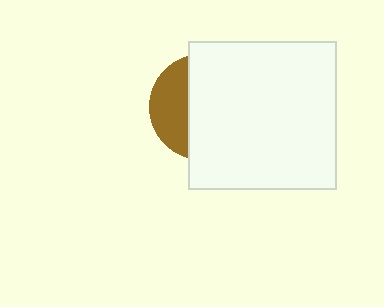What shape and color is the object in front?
The object in front is a white square.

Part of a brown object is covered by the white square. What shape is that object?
It is a circle.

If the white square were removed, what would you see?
You would see the complete brown circle.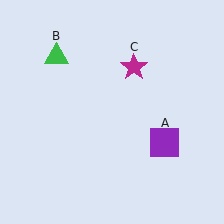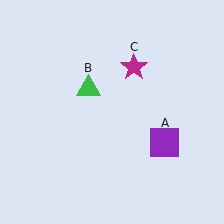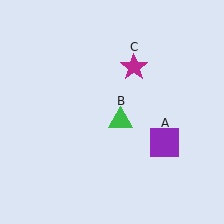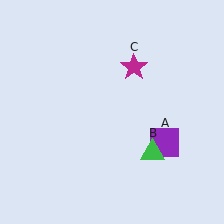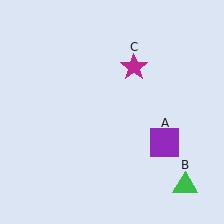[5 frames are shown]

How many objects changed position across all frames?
1 object changed position: green triangle (object B).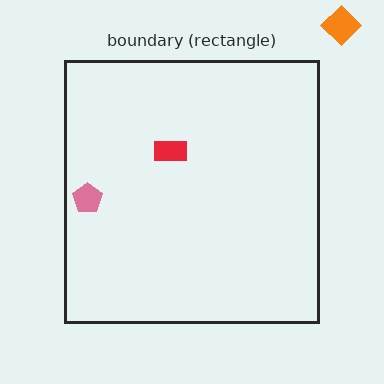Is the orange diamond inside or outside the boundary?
Outside.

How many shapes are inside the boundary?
2 inside, 1 outside.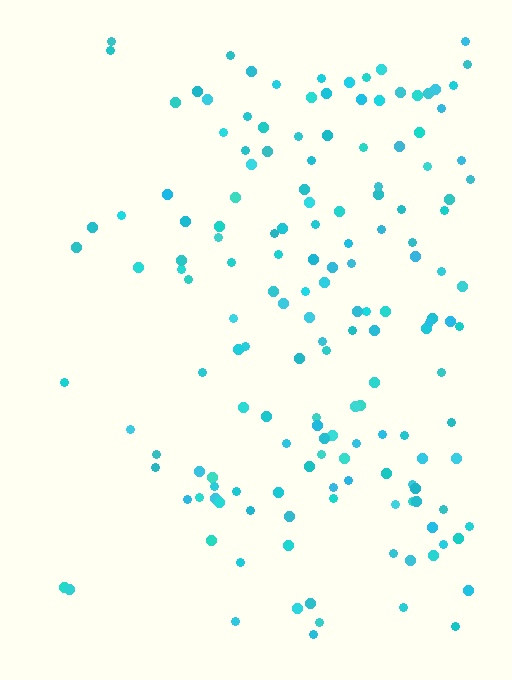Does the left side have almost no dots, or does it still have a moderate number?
Still a moderate number, just noticeably fewer than the right.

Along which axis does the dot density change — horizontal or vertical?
Horizontal.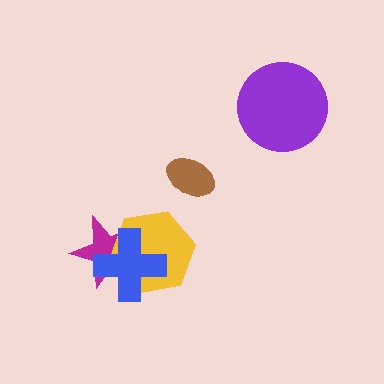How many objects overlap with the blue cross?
2 objects overlap with the blue cross.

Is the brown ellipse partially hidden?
No, no other shape covers it.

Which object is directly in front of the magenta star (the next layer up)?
The yellow hexagon is directly in front of the magenta star.